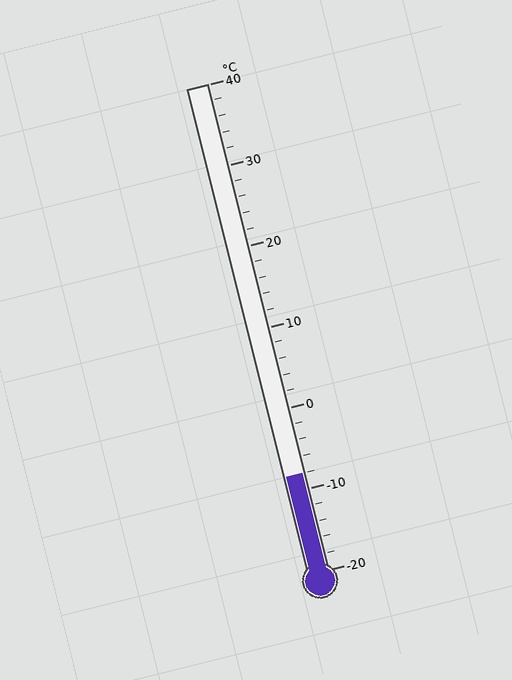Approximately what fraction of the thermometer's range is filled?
The thermometer is filled to approximately 20% of its range.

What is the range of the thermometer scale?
The thermometer scale ranges from -20°C to 40°C.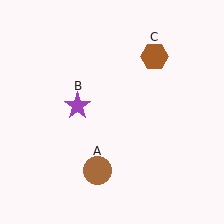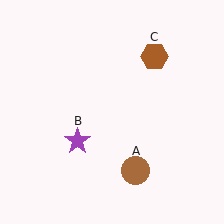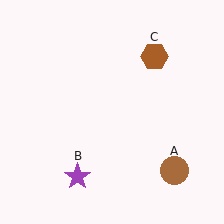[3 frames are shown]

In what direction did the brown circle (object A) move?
The brown circle (object A) moved right.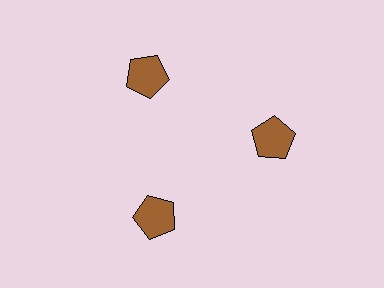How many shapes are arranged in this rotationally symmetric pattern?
There are 3 shapes, arranged in 3 groups of 1.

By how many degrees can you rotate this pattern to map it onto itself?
The pattern maps onto itself every 120 degrees of rotation.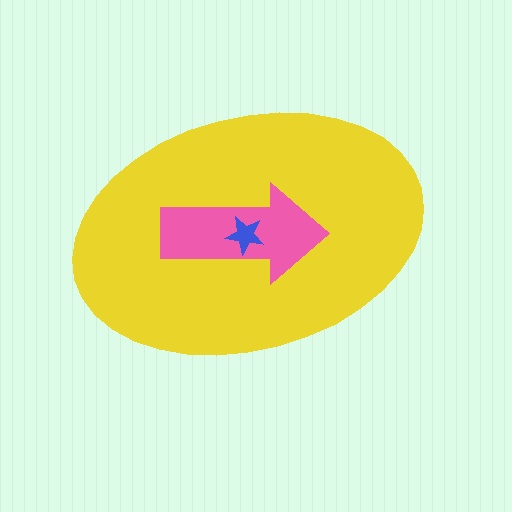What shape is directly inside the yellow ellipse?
The pink arrow.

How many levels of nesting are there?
3.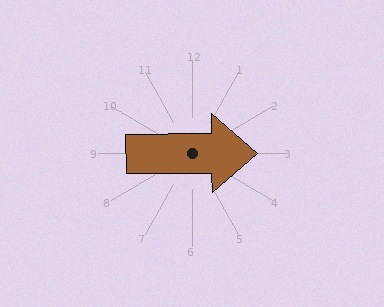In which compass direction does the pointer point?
East.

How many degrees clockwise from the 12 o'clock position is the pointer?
Approximately 90 degrees.